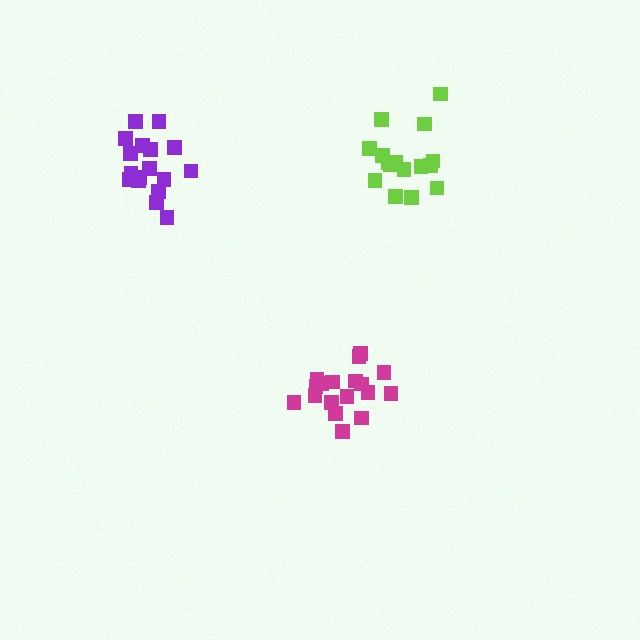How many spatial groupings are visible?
There are 3 spatial groupings.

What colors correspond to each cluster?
The clusters are colored: magenta, purple, lime.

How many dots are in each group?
Group 1: 18 dots, Group 2: 17 dots, Group 3: 16 dots (51 total).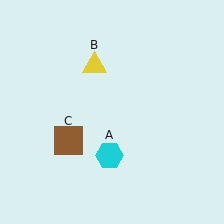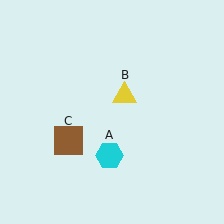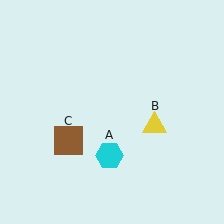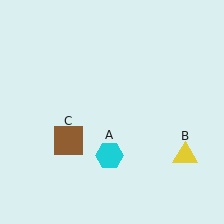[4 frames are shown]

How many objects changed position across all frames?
1 object changed position: yellow triangle (object B).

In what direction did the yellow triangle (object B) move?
The yellow triangle (object B) moved down and to the right.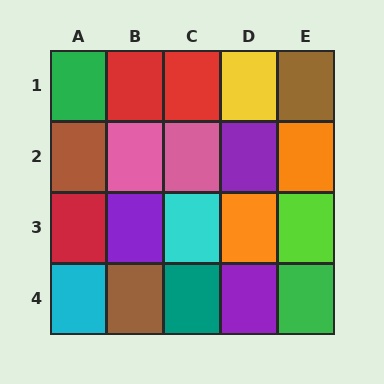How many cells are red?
3 cells are red.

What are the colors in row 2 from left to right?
Brown, pink, pink, purple, orange.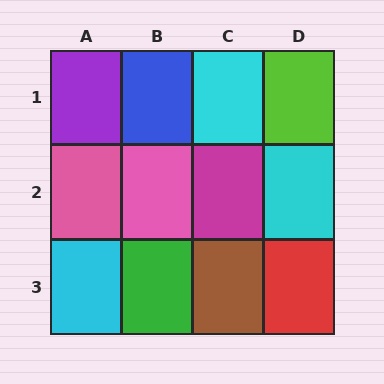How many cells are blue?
1 cell is blue.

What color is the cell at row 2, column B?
Pink.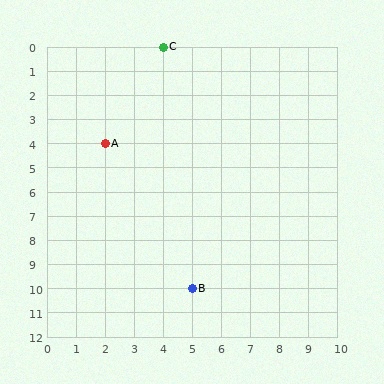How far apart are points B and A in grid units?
Points B and A are 3 columns and 6 rows apart (about 6.7 grid units diagonally).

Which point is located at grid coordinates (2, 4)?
Point A is at (2, 4).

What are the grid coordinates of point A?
Point A is at grid coordinates (2, 4).